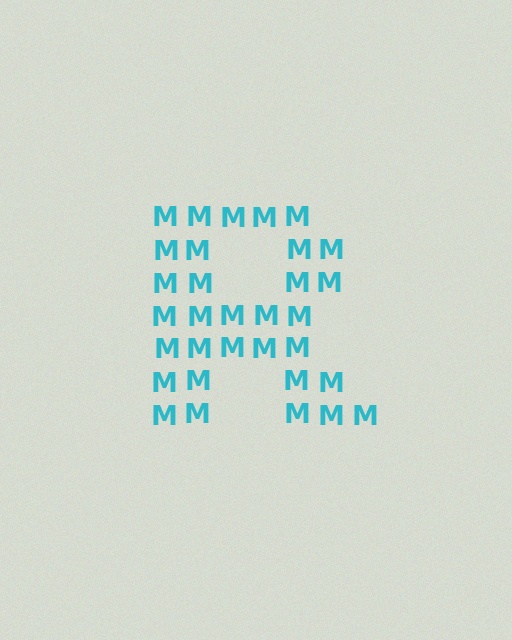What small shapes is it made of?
It is made of small letter M's.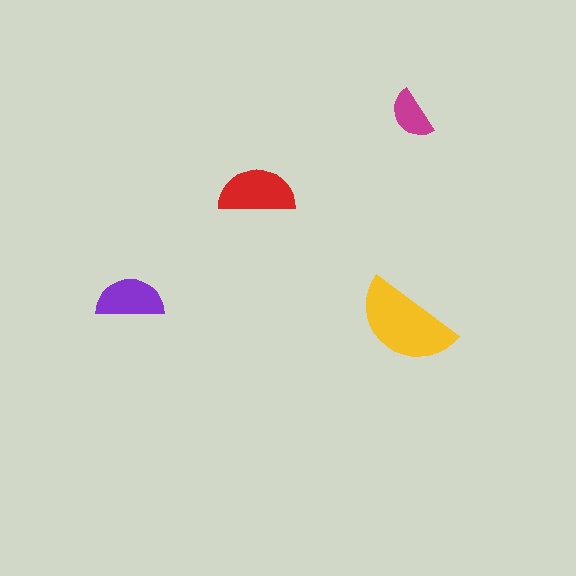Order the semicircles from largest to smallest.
the yellow one, the red one, the purple one, the magenta one.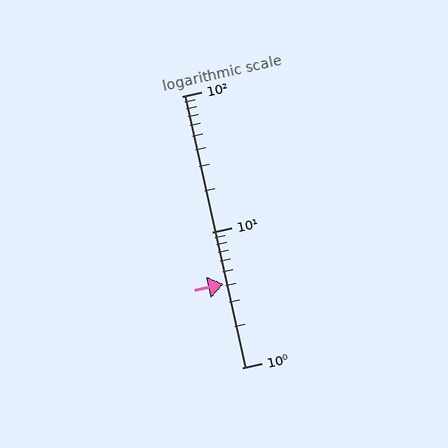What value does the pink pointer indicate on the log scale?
The pointer indicates approximately 4.1.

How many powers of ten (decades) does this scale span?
The scale spans 2 decades, from 1 to 100.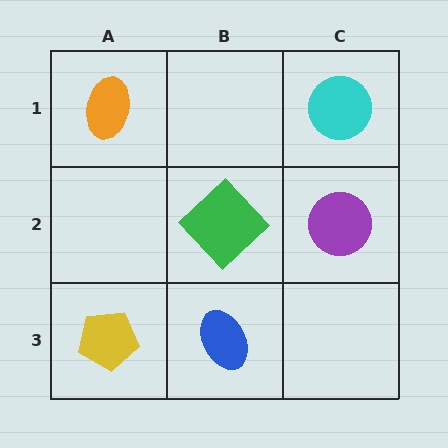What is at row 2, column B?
A green diamond.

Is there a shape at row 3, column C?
No, that cell is empty.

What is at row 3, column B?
A blue ellipse.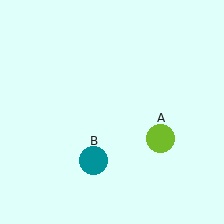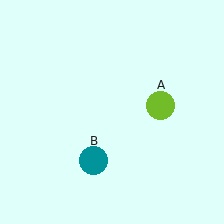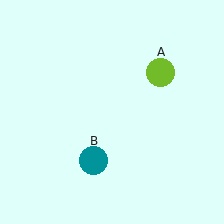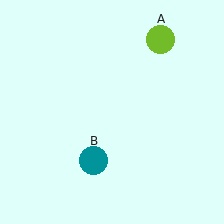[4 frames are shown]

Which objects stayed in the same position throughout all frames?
Teal circle (object B) remained stationary.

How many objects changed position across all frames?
1 object changed position: lime circle (object A).